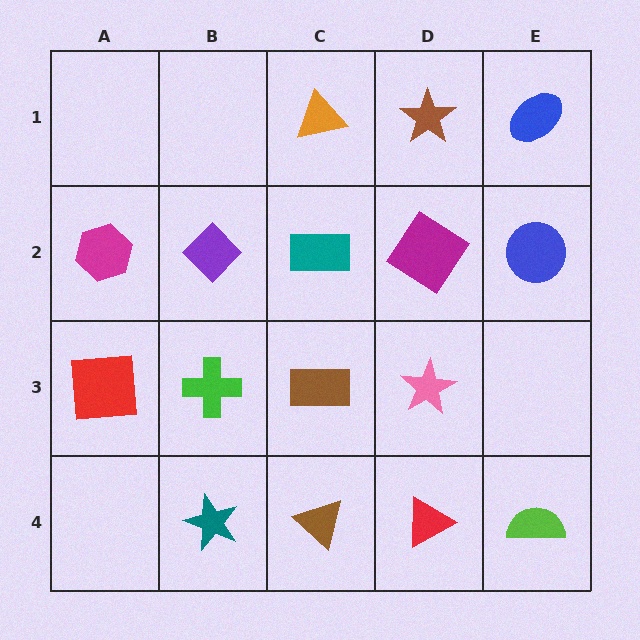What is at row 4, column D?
A red triangle.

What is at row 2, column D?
A magenta diamond.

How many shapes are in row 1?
3 shapes.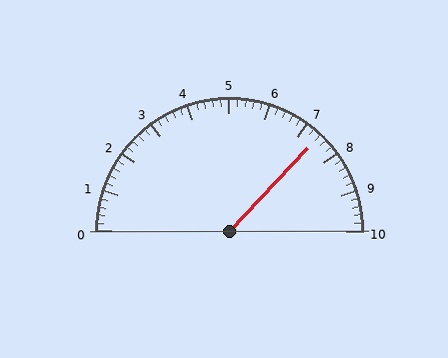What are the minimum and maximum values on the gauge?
The gauge ranges from 0 to 10.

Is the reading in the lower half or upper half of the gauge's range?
The reading is in the upper half of the range (0 to 10).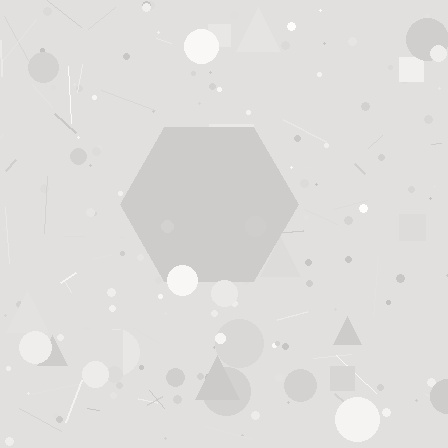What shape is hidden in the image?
A hexagon is hidden in the image.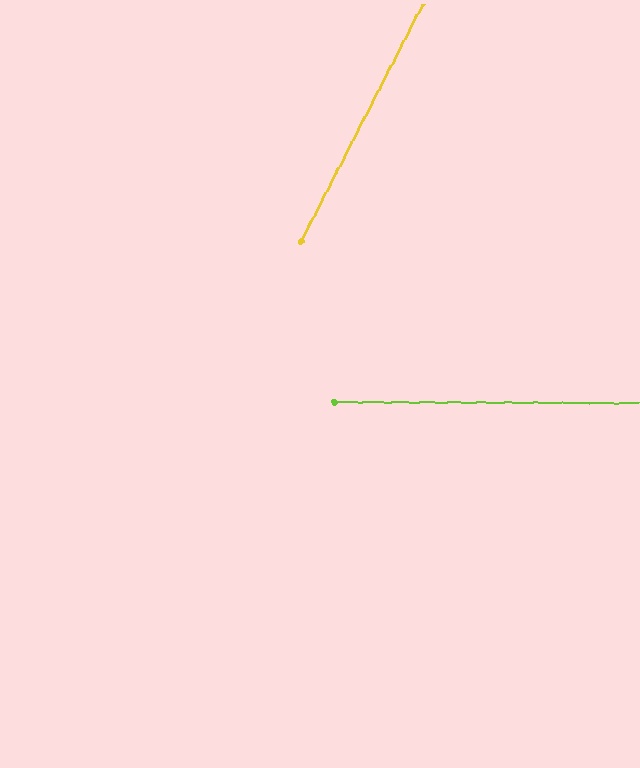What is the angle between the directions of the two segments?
Approximately 63 degrees.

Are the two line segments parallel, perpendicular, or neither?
Neither parallel nor perpendicular — they differ by about 63°.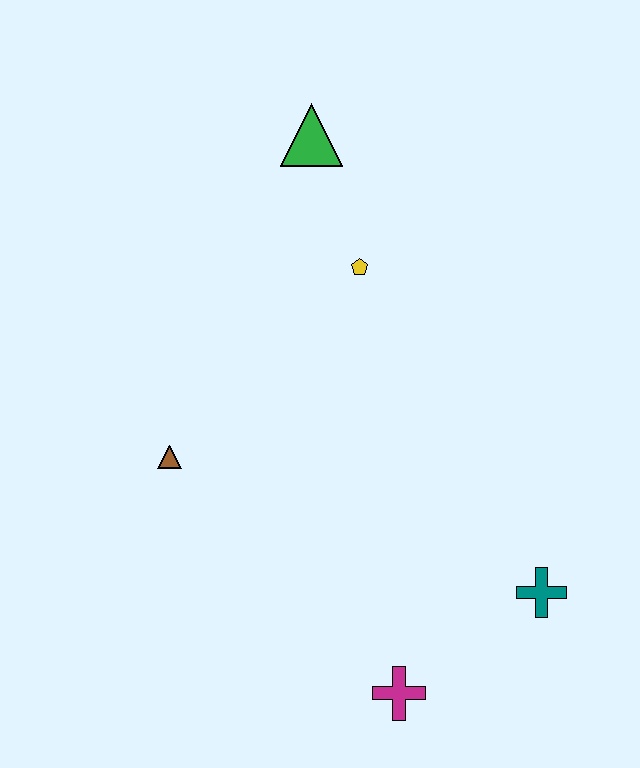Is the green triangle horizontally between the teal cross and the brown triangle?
Yes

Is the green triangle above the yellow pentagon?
Yes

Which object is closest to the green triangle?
The yellow pentagon is closest to the green triangle.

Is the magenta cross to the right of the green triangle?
Yes